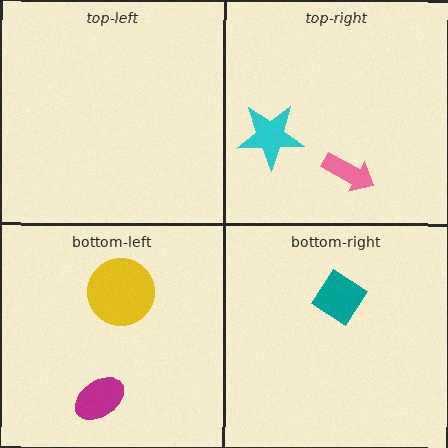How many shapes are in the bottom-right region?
1.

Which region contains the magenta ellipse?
The bottom-left region.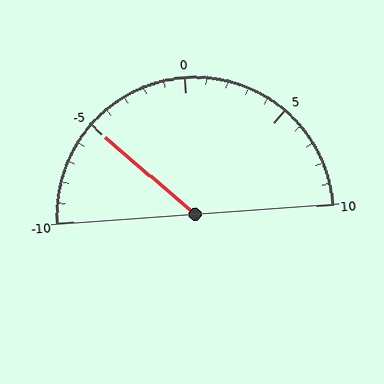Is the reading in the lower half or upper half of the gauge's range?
The reading is in the lower half of the range (-10 to 10).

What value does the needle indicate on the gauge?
The needle indicates approximately -5.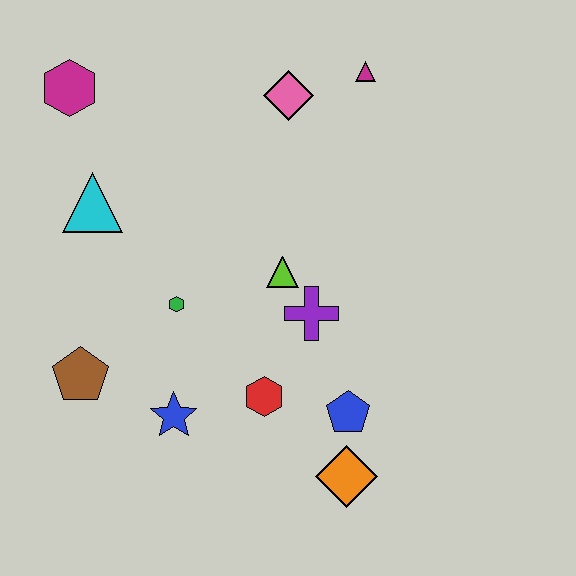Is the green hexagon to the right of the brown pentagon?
Yes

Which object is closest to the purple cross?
The lime triangle is closest to the purple cross.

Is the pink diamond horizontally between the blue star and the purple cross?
Yes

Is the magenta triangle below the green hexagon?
No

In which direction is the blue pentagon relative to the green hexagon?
The blue pentagon is to the right of the green hexagon.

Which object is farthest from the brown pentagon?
The magenta triangle is farthest from the brown pentagon.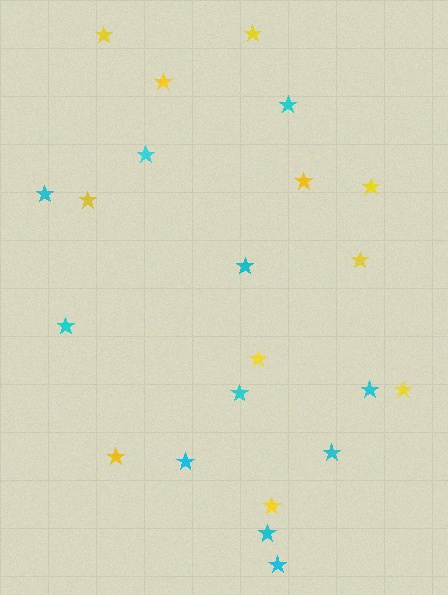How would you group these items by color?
There are 2 groups: one group of cyan stars (11) and one group of yellow stars (11).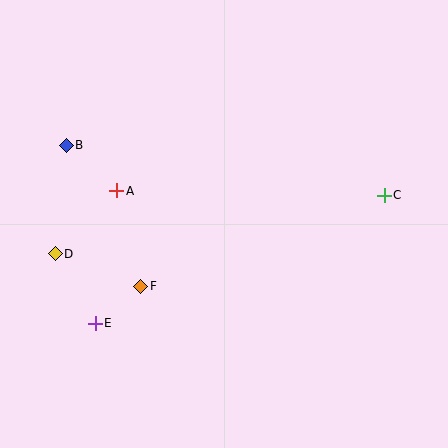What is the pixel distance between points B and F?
The distance between B and F is 160 pixels.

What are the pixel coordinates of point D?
Point D is at (55, 254).